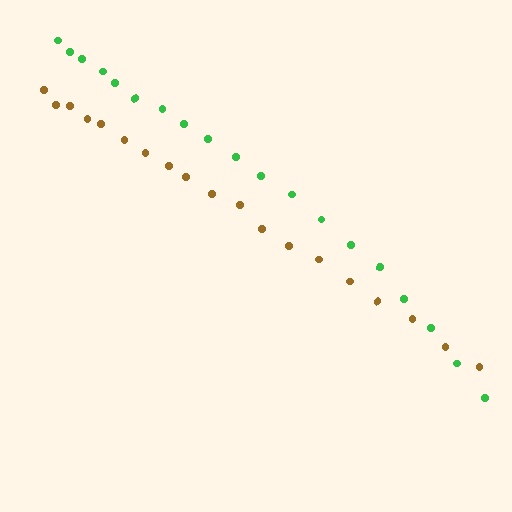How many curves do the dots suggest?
There are 2 distinct paths.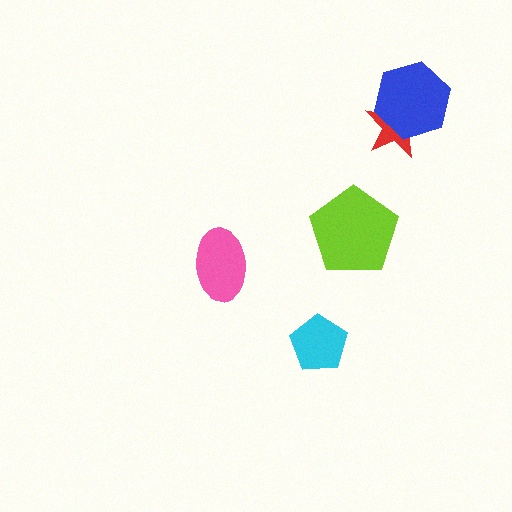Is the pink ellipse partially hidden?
No, no other shape covers it.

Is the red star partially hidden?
Yes, it is partially covered by another shape.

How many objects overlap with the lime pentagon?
0 objects overlap with the lime pentagon.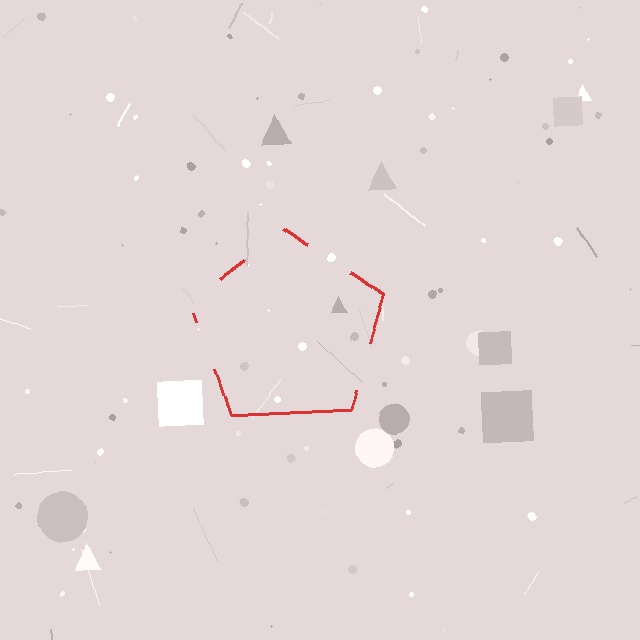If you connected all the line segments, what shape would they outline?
They would outline a pentagon.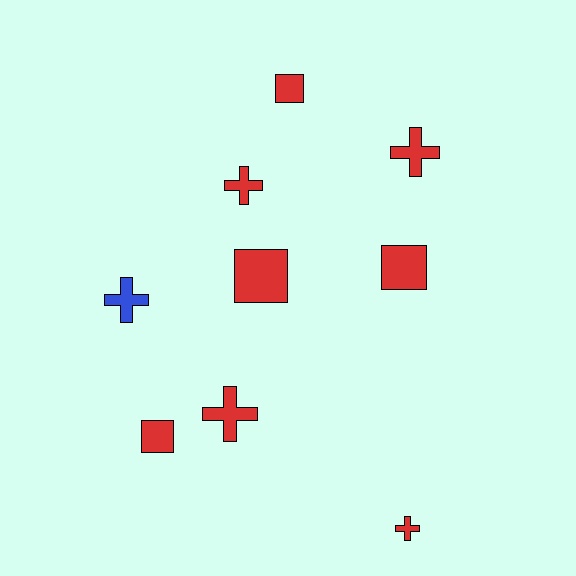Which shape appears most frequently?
Cross, with 5 objects.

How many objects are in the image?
There are 9 objects.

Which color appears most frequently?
Red, with 8 objects.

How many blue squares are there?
There are no blue squares.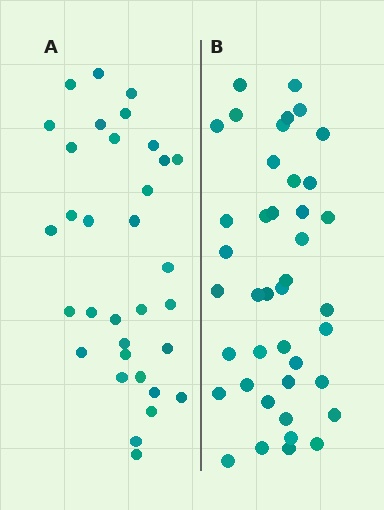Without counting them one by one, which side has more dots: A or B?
Region B (the right region) has more dots.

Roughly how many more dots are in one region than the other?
Region B has roughly 8 or so more dots than region A.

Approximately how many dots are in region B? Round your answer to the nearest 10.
About 40 dots. (The exact count is 41, which rounds to 40.)